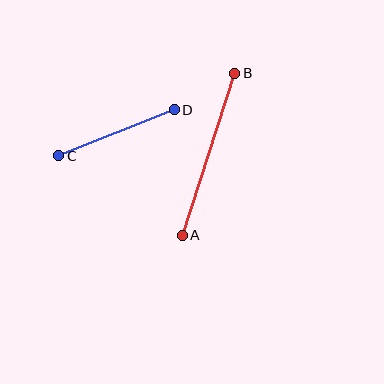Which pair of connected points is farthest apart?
Points A and B are farthest apart.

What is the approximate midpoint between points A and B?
The midpoint is at approximately (208, 154) pixels.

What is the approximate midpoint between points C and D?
The midpoint is at approximately (117, 133) pixels.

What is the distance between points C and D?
The distance is approximately 124 pixels.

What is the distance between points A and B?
The distance is approximately 170 pixels.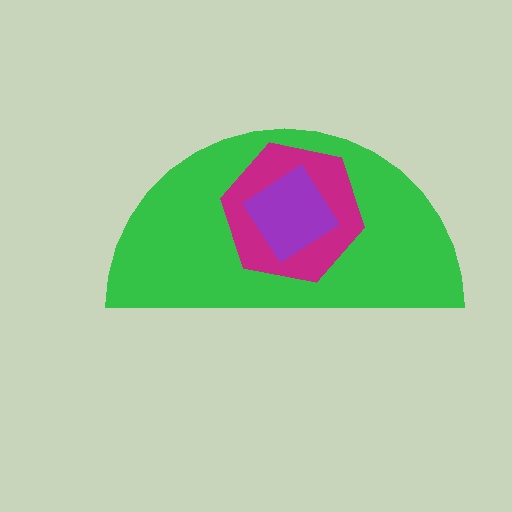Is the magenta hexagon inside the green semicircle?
Yes.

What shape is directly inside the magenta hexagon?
The purple diamond.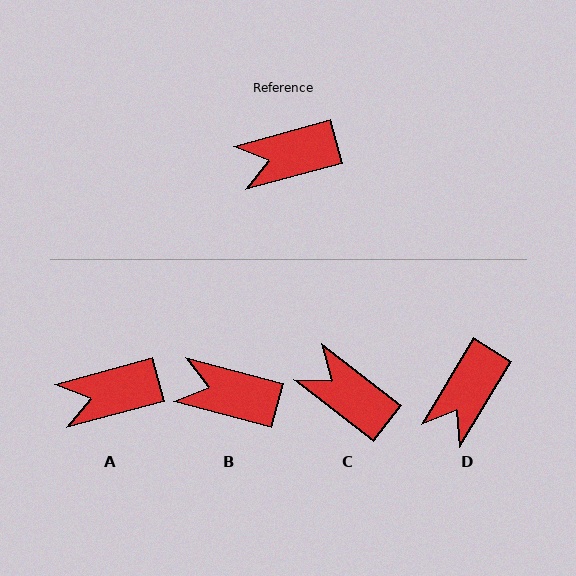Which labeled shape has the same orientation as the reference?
A.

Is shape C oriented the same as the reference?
No, it is off by about 53 degrees.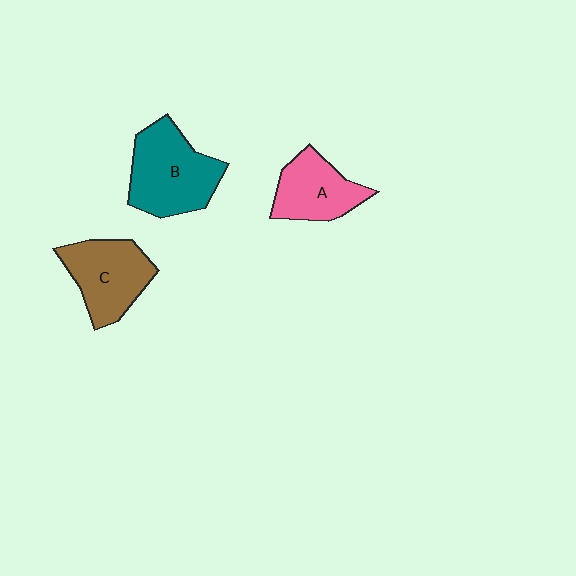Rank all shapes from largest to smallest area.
From largest to smallest: B (teal), C (brown), A (pink).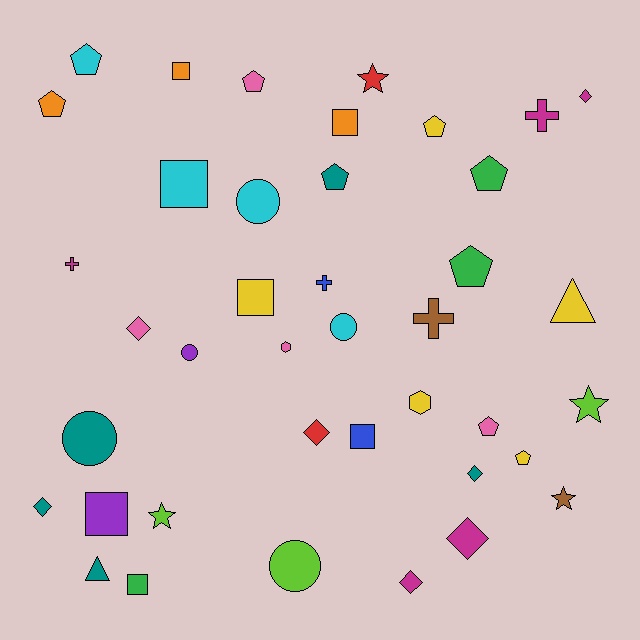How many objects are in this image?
There are 40 objects.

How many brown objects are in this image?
There are 2 brown objects.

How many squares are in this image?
There are 7 squares.